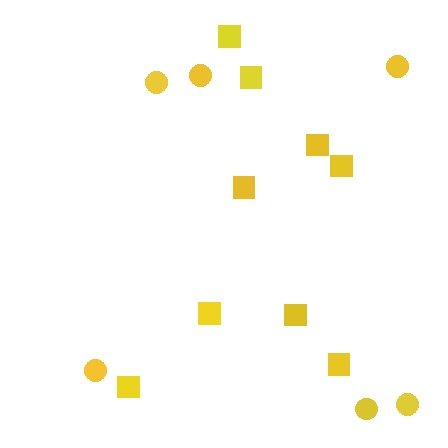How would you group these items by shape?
There are 2 groups: one group of circles (6) and one group of squares (9).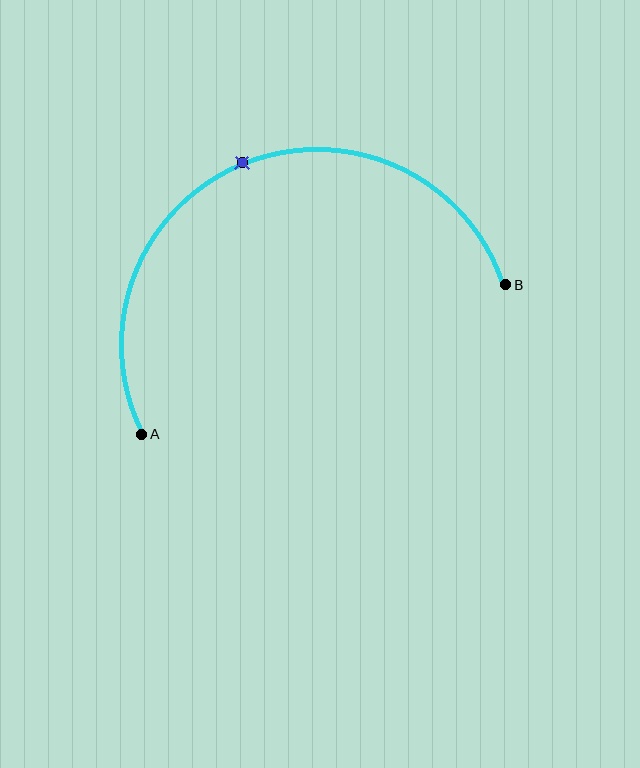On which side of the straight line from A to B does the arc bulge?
The arc bulges above the straight line connecting A and B.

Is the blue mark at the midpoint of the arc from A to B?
Yes. The blue mark lies on the arc at equal arc-length from both A and B — it is the arc midpoint.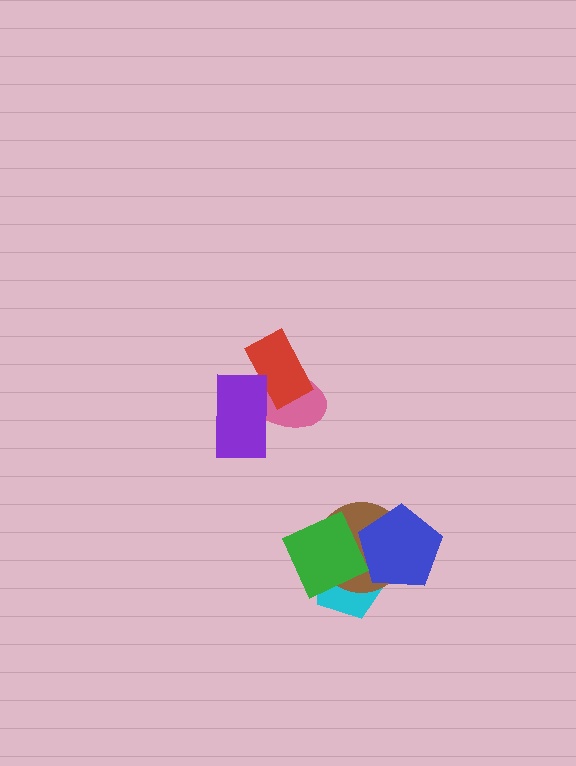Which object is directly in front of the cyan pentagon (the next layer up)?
The brown circle is directly in front of the cyan pentagon.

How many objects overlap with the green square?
2 objects overlap with the green square.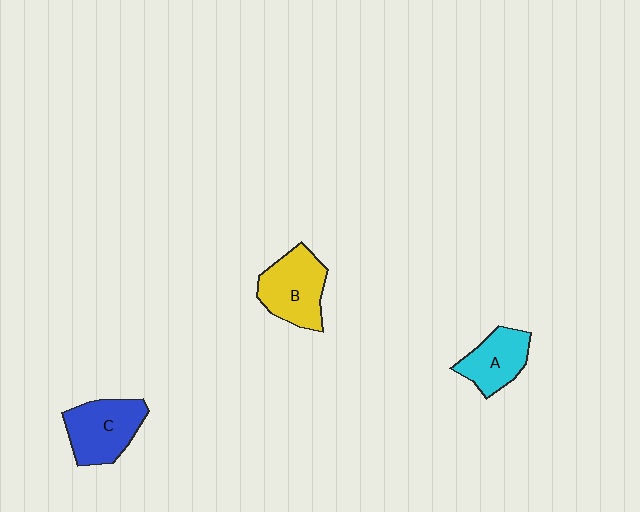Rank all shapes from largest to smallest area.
From largest to smallest: C (blue), B (yellow), A (cyan).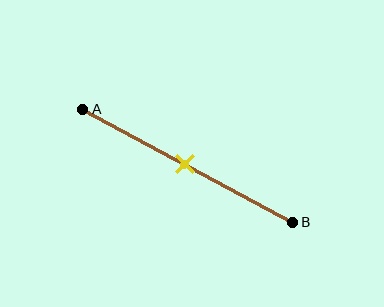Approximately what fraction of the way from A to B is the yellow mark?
The yellow mark is approximately 50% of the way from A to B.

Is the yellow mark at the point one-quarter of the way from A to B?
No, the mark is at about 50% from A, not at the 25% one-quarter point.